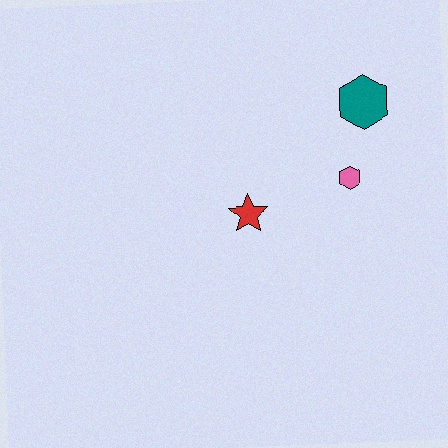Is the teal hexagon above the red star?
Yes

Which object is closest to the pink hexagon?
The teal hexagon is closest to the pink hexagon.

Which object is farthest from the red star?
The teal hexagon is farthest from the red star.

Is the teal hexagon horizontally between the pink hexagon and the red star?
No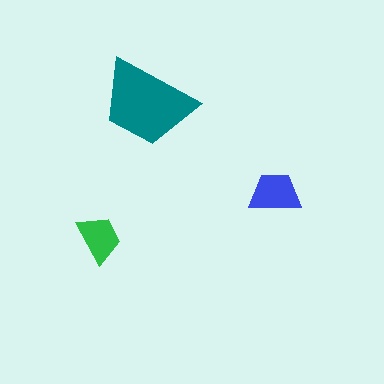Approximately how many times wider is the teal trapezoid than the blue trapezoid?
About 2 times wider.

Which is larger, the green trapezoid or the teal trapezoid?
The teal one.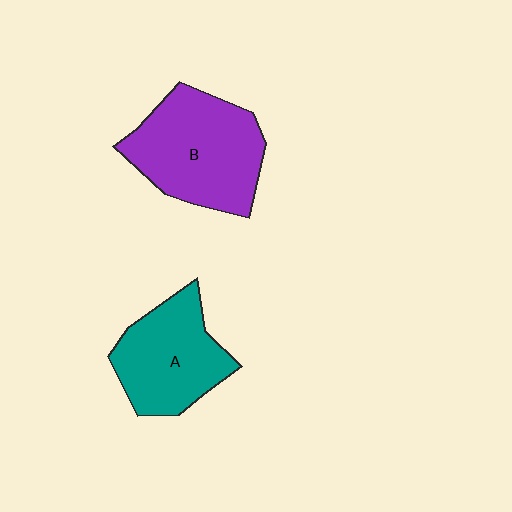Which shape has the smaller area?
Shape A (teal).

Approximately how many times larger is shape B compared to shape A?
Approximately 1.3 times.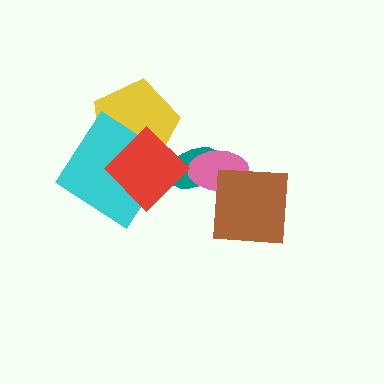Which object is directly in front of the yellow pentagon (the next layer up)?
The cyan diamond is directly in front of the yellow pentagon.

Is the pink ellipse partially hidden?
Yes, it is partially covered by another shape.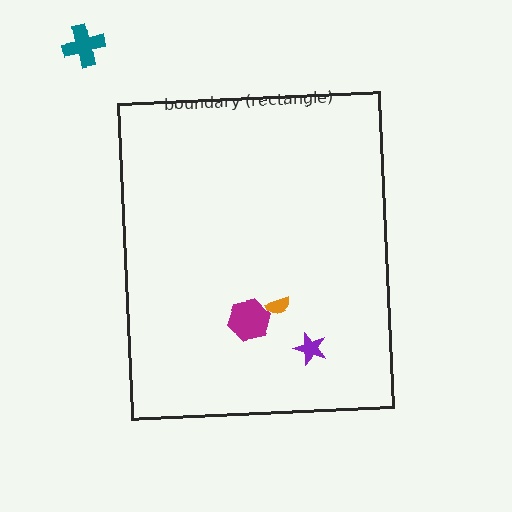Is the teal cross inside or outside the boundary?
Outside.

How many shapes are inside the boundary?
3 inside, 1 outside.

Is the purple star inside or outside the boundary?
Inside.